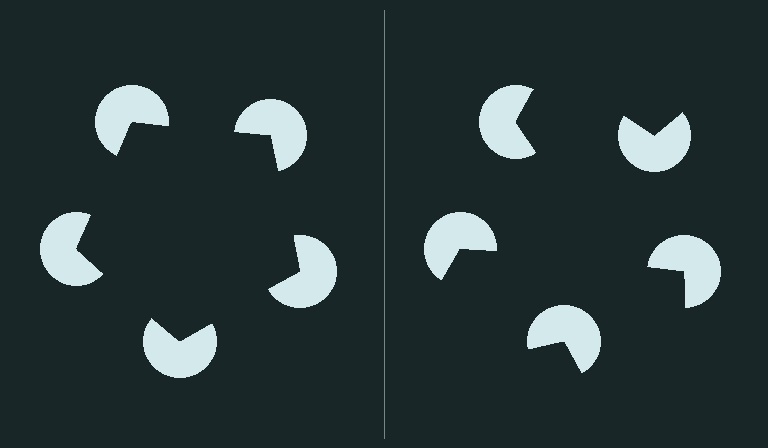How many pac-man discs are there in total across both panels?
10 — 5 on each side.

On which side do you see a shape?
An illusory pentagon appears on the left side. On the right side the wedge cuts are rotated, so no coherent shape forms.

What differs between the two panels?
The pac-man discs are positioned identically on both sides; only the wedge orientations differ. On the left they align to a pentagon; on the right they are misaligned.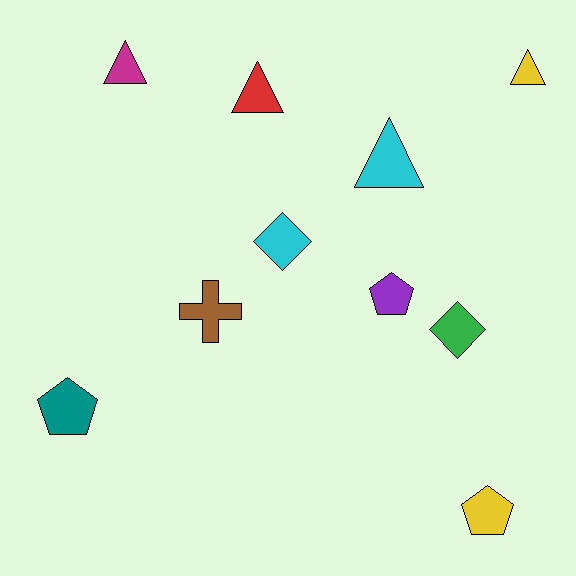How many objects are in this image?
There are 10 objects.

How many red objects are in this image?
There is 1 red object.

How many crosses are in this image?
There is 1 cross.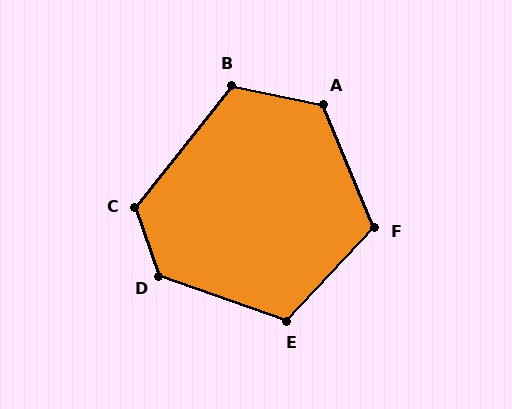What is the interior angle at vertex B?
Approximately 117 degrees (obtuse).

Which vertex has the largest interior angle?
D, at approximately 128 degrees.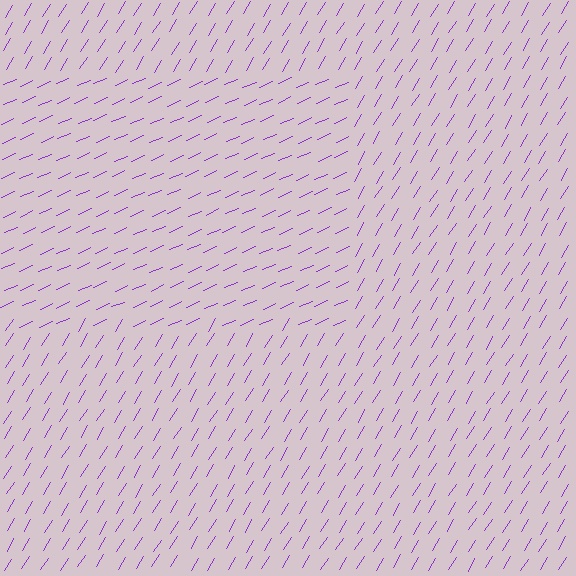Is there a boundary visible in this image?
Yes, there is a texture boundary formed by a change in line orientation.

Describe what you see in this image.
The image is filled with small purple line segments. A rectangle region in the image has lines oriented differently from the surrounding lines, creating a visible texture boundary.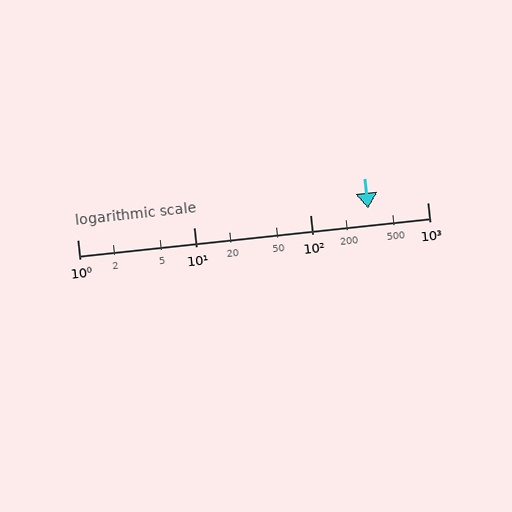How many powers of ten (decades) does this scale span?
The scale spans 3 decades, from 1 to 1000.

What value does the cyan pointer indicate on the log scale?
The pointer indicates approximately 310.